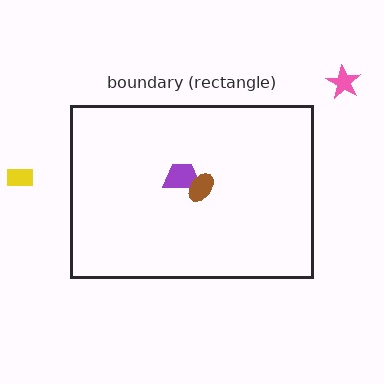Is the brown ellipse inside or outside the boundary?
Inside.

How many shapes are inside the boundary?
2 inside, 2 outside.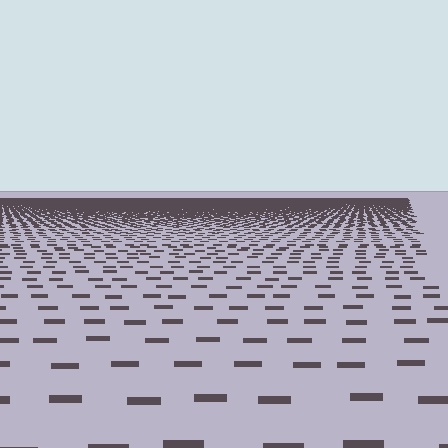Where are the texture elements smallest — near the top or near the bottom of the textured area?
Near the top.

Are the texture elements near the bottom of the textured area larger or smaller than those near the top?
Larger. Near the bottom, elements are closer to the viewer and appear at a bigger on-screen size.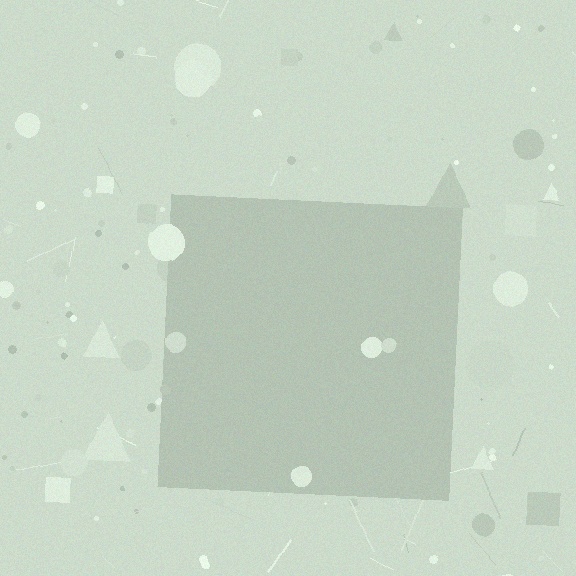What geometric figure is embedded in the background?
A square is embedded in the background.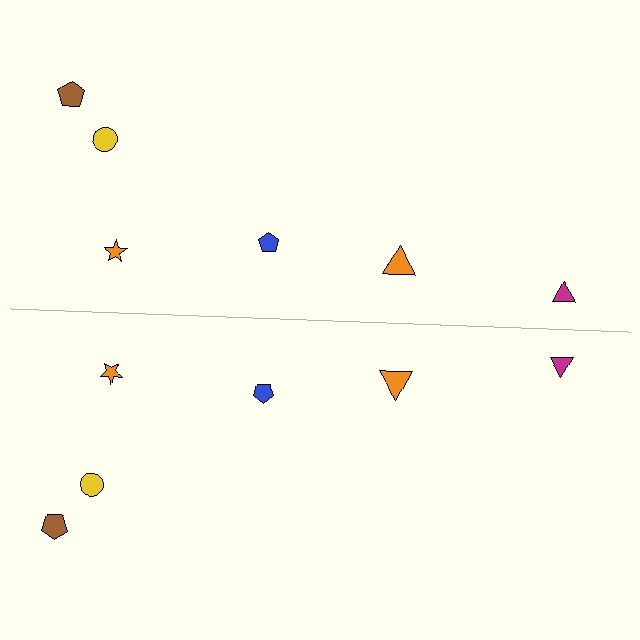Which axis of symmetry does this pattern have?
The pattern has a horizontal axis of symmetry running through the center of the image.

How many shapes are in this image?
There are 12 shapes in this image.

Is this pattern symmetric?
Yes, this pattern has bilateral (reflection) symmetry.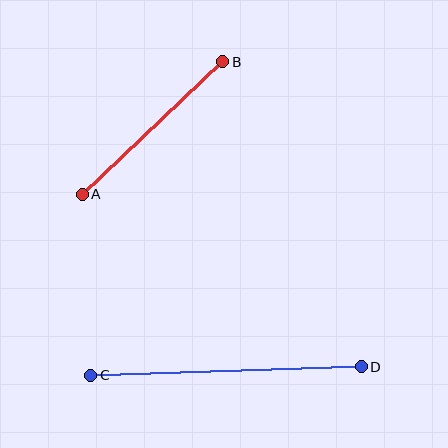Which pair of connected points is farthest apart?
Points C and D are farthest apart.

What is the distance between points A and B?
The distance is approximately 193 pixels.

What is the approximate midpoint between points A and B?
The midpoint is at approximately (152, 128) pixels.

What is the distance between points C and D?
The distance is approximately 271 pixels.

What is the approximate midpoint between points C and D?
The midpoint is at approximately (226, 371) pixels.